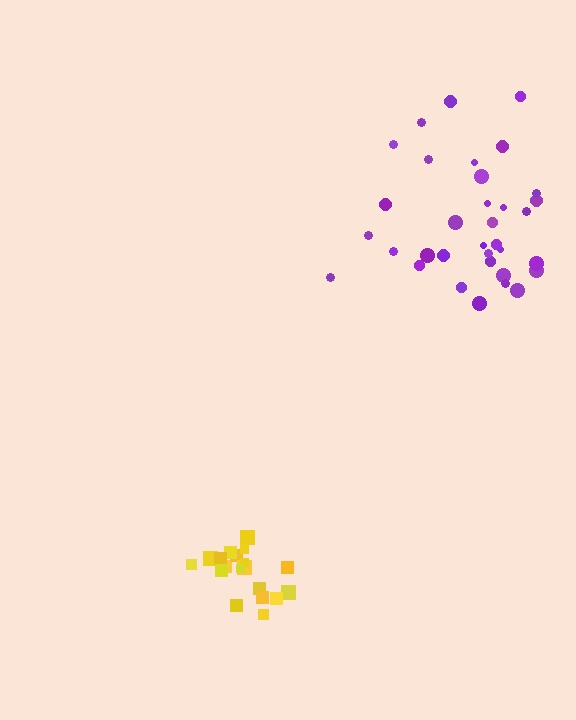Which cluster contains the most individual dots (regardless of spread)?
Purple (34).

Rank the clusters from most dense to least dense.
yellow, purple.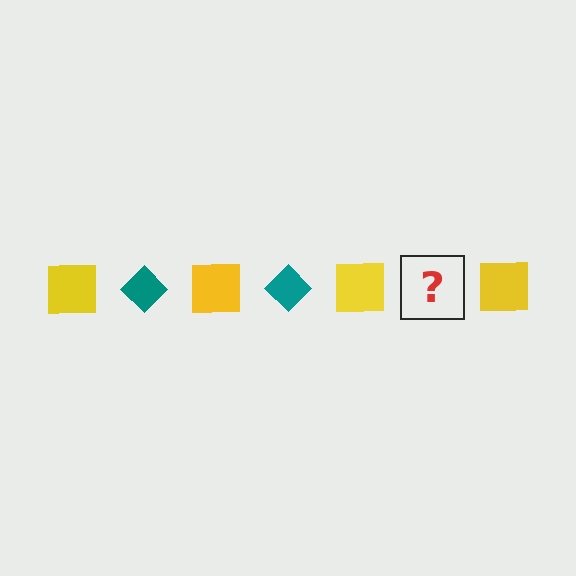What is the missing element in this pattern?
The missing element is a teal diamond.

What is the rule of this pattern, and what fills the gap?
The rule is that the pattern alternates between yellow square and teal diamond. The gap should be filled with a teal diamond.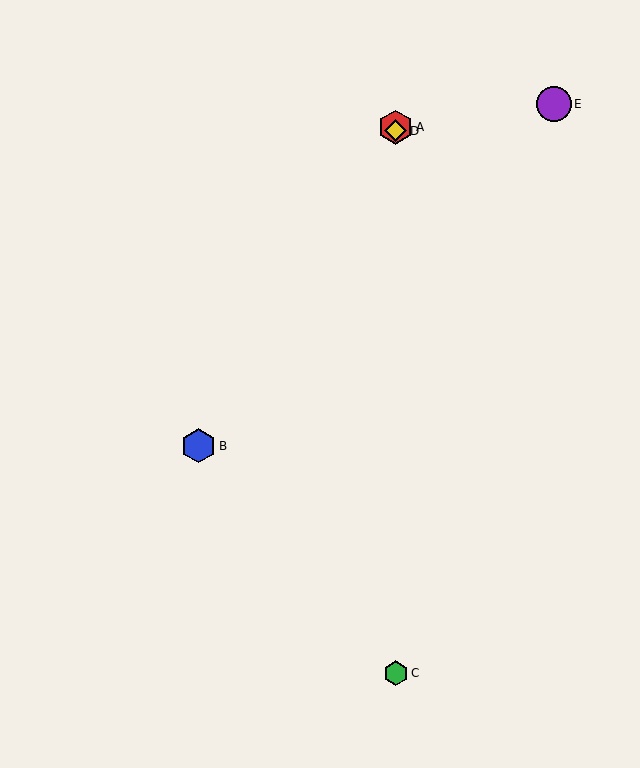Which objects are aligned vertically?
Objects A, C, D are aligned vertically.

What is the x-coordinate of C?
Object C is at x≈396.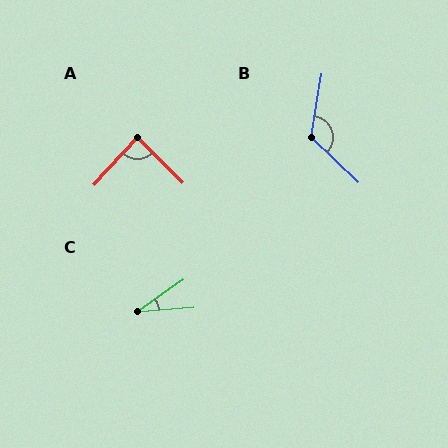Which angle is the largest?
B, at approximately 125 degrees.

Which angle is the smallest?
C, at approximately 30 degrees.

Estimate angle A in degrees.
Approximately 87 degrees.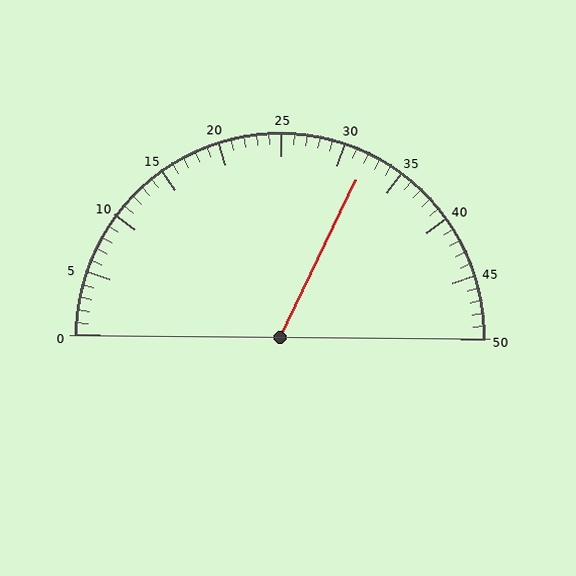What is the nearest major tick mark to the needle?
The nearest major tick mark is 30.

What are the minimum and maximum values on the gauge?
The gauge ranges from 0 to 50.